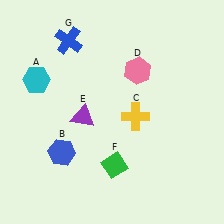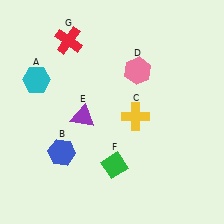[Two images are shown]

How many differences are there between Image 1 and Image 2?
There is 1 difference between the two images.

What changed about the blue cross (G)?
In Image 1, G is blue. In Image 2, it changed to red.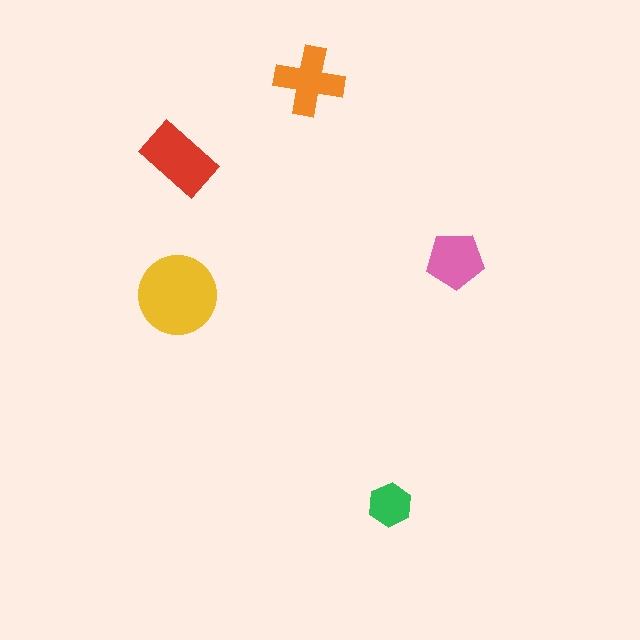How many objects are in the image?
There are 5 objects in the image.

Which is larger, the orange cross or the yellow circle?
The yellow circle.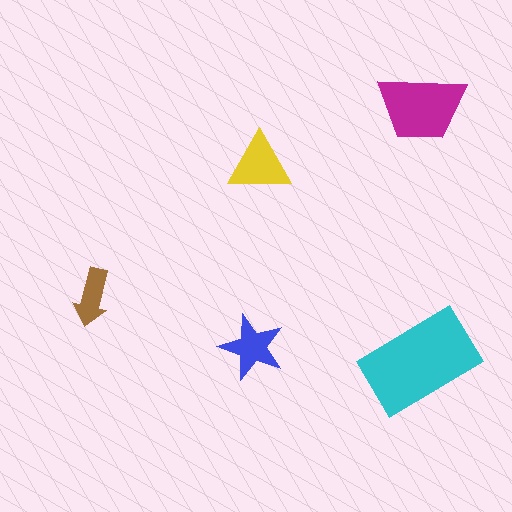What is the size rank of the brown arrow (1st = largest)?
5th.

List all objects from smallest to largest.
The brown arrow, the blue star, the yellow triangle, the magenta trapezoid, the cyan rectangle.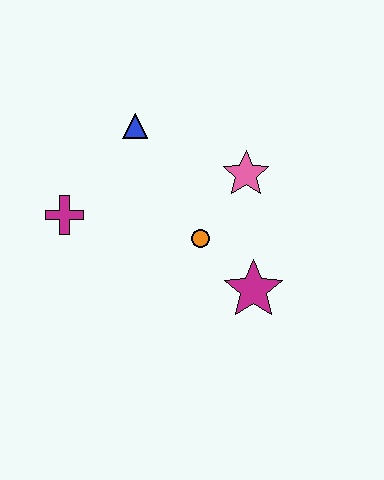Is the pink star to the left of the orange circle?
No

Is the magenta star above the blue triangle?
No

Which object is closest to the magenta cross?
The blue triangle is closest to the magenta cross.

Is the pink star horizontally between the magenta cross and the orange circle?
No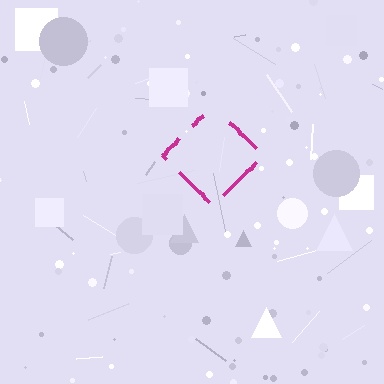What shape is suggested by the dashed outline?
The dashed outline suggests a diamond.